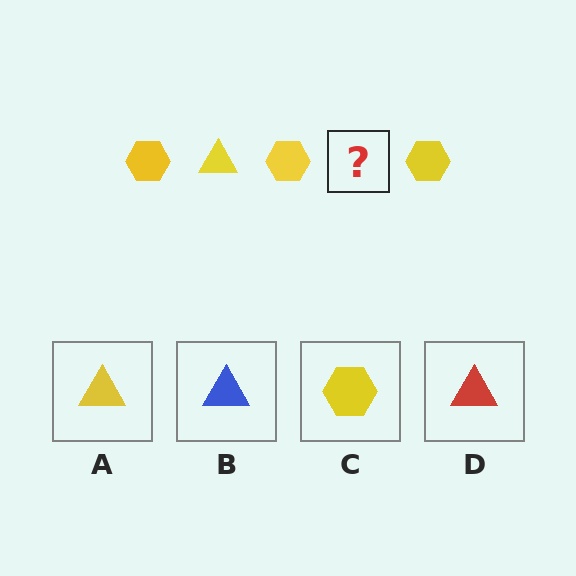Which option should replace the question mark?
Option A.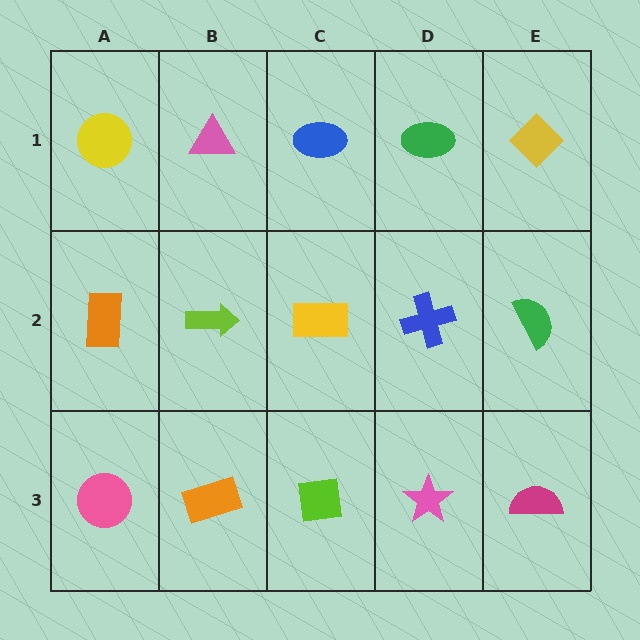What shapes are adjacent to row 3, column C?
A yellow rectangle (row 2, column C), an orange rectangle (row 3, column B), a pink star (row 3, column D).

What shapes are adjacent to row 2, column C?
A blue ellipse (row 1, column C), a lime square (row 3, column C), a lime arrow (row 2, column B), a blue cross (row 2, column D).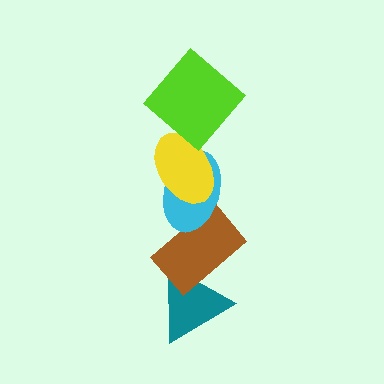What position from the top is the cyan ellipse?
The cyan ellipse is 3rd from the top.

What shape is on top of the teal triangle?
The brown rectangle is on top of the teal triangle.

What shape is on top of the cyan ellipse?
The yellow ellipse is on top of the cyan ellipse.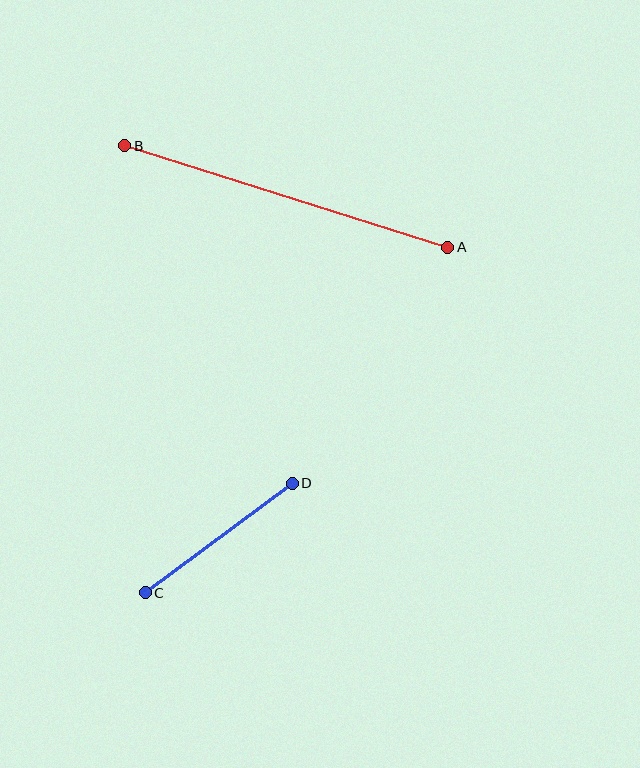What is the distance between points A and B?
The distance is approximately 339 pixels.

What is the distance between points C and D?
The distance is approximately 183 pixels.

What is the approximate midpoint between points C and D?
The midpoint is at approximately (219, 538) pixels.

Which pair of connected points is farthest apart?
Points A and B are farthest apart.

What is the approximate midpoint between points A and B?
The midpoint is at approximately (286, 196) pixels.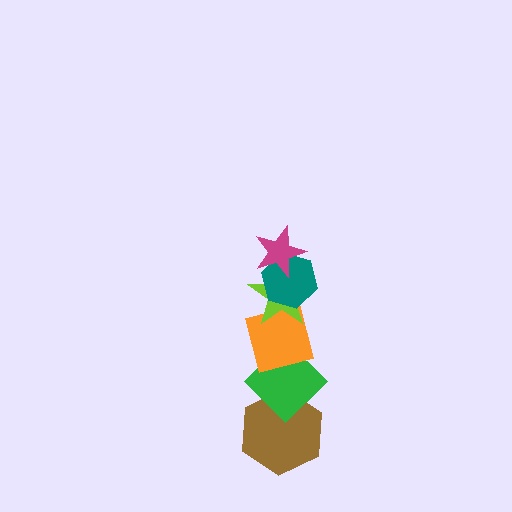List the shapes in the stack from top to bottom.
From top to bottom: the magenta star, the teal hexagon, the lime star, the orange square, the green diamond, the brown hexagon.